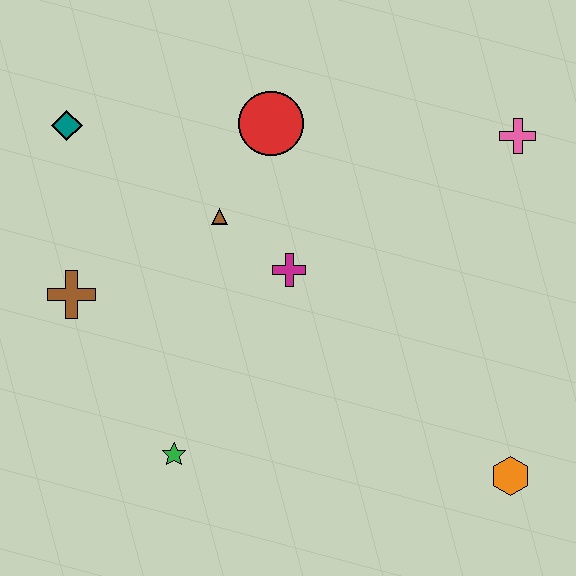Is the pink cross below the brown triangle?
No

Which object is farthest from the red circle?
The orange hexagon is farthest from the red circle.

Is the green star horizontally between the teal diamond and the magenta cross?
Yes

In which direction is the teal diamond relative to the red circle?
The teal diamond is to the left of the red circle.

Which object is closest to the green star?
The brown cross is closest to the green star.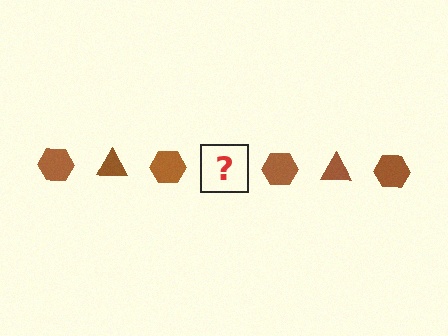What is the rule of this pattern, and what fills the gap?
The rule is that the pattern cycles through hexagon, triangle shapes in brown. The gap should be filled with a brown triangle.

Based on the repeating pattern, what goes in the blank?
The blank should be a brown triangle.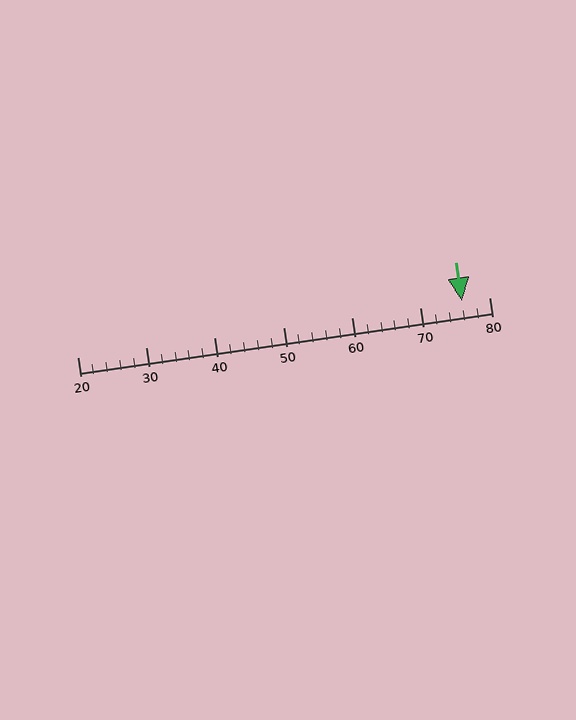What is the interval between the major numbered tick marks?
The major tick marks are spaced 10 units apart.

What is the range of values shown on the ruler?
The ruler shows values from 20 to 80.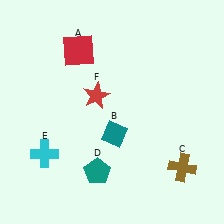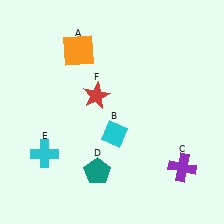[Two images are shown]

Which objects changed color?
A changed from red to orange. B changed from teal to cyan. C changed from brown to purple.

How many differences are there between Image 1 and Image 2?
There are 3 differences between the two images.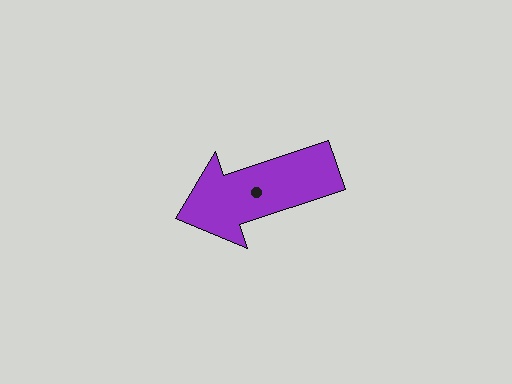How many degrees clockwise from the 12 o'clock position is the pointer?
Approximately 252 degrees.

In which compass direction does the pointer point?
West.